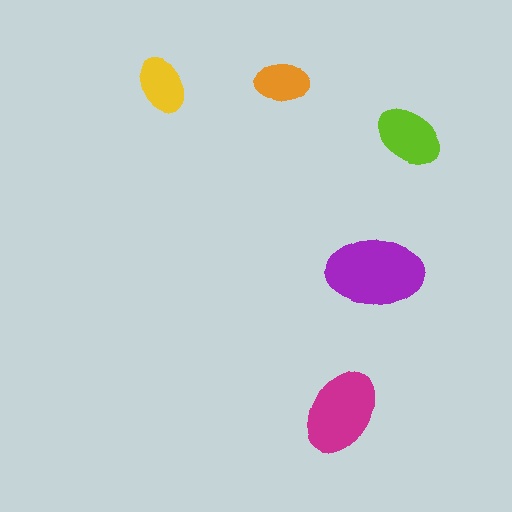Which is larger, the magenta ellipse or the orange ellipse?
The magenta one.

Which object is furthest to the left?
The yellow ellipse is leftmost.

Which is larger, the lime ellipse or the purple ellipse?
The purple one.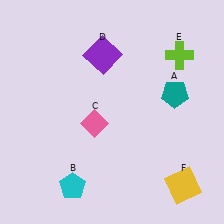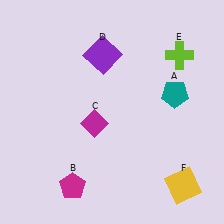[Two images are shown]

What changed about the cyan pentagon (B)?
In Image 1, B is cyan. In Image 2, it changed to magenta.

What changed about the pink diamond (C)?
In Image 1, C is pink. In Image 2, it changed to magenta.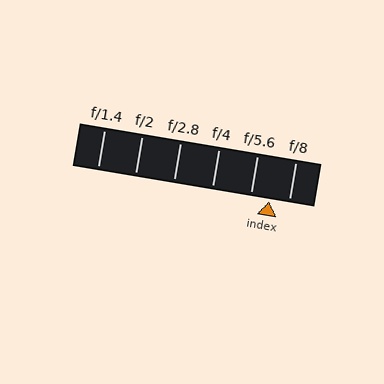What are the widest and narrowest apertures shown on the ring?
The widest aperture shown is f/1.4 and the narrowest is f/8.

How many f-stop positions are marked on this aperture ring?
There are 6 f-stop positions marked.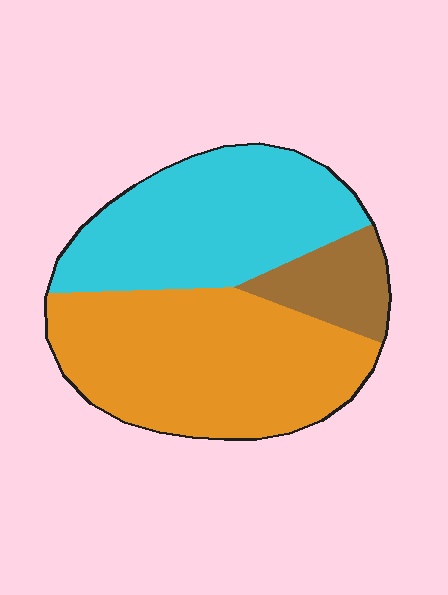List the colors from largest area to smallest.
From largest to smallest: orange, cyan, brown.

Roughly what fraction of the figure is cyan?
Cyan covers 39% of the figure.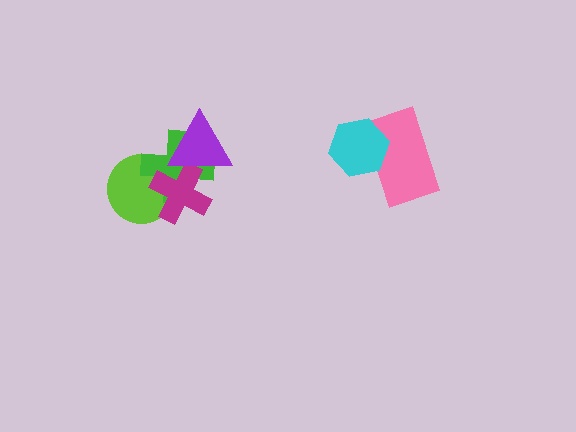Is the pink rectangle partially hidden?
Yes, it is partially covered by another shape.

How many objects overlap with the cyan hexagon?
1 object overlaps with the cyan hexagon.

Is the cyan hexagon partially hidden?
No, no other shape covers it.